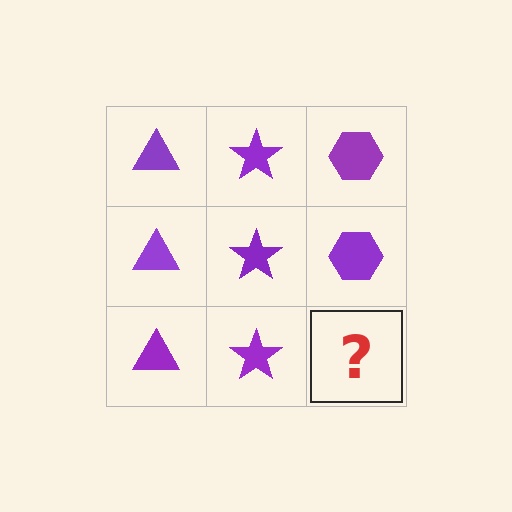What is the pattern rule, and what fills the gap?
The rule is that each column has a consistent shape. The gap should be filled with a purple hexagon.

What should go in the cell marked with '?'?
The missing cell should contain a purple hexagon.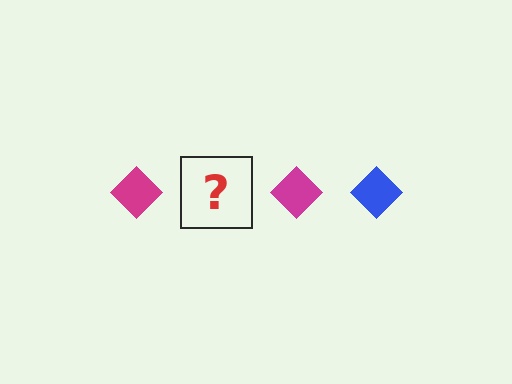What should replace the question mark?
The question mark should be replaced with a blue diamond.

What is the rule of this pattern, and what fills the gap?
The rule is that the pattern cycles through magenta, blue diamonds. The gap should be filled with a blue diamond.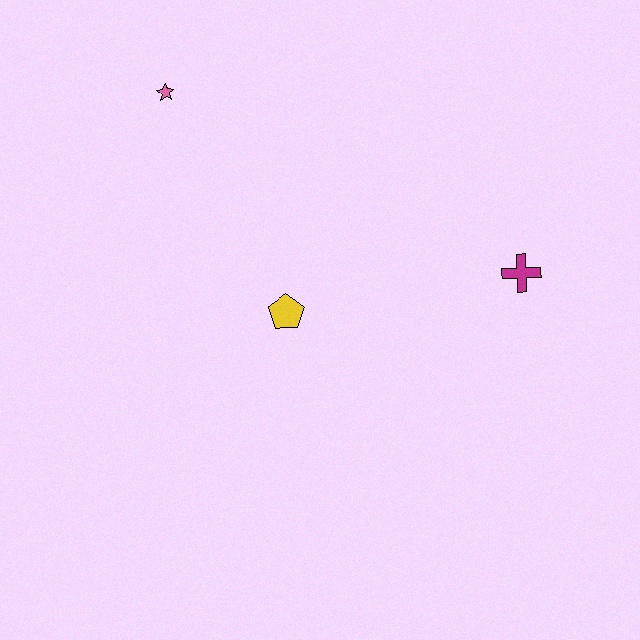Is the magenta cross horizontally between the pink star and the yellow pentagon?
No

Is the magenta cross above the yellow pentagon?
Yes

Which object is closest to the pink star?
The yellow pentagon is closest to the pink star.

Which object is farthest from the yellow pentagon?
The pink star is farthest from the yellow pentagon.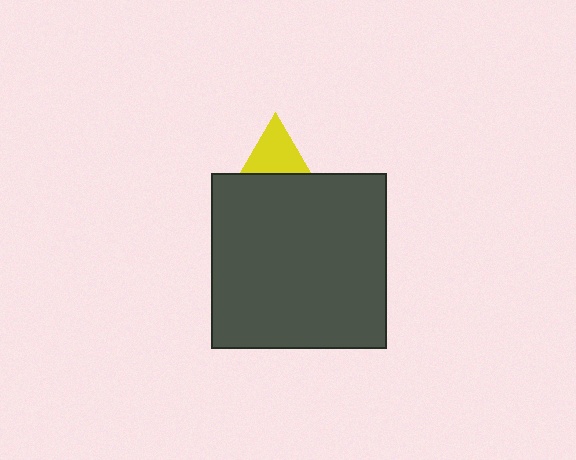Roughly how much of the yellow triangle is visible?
About half of it is visible (roughly 50%).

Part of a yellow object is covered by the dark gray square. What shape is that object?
It is a triangle.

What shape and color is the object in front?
The object in front is a dark gray square.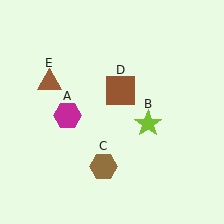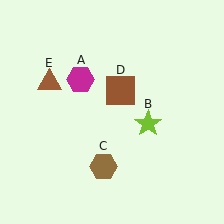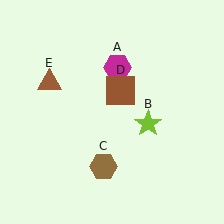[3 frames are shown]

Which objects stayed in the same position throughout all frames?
Lime star (object B) and brown hexagon (object C) and brown square (object D) and brown triangle (object E) remained stationary.